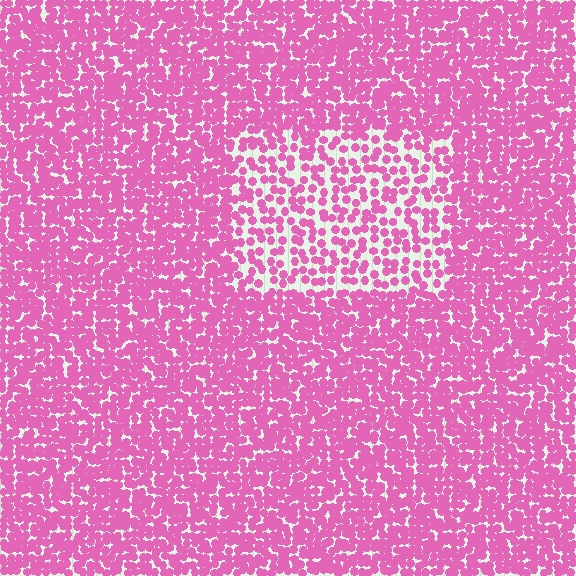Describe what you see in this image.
The image contains small pink elements arranged at two different densities. A rectangle-shaped region is visible where the elements are less densely packed than the surrounding area.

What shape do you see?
I see a rectangle.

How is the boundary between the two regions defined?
The boundary is defined by a change in element density (approximately 2.0x ratio). All elements are the same color, size, and shape.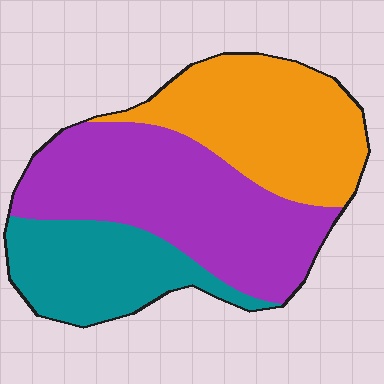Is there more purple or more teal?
Purple.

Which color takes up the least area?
Teal, at roughly 25%.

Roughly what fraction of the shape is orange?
Orange takes up about one third (1/3) of the shape.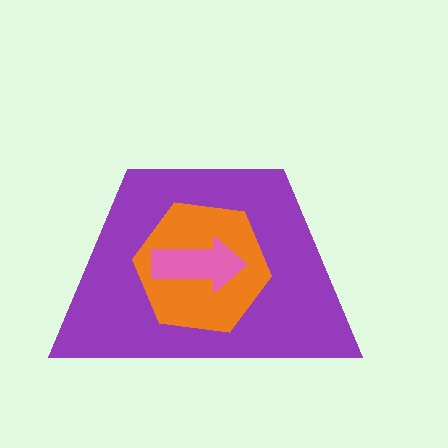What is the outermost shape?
The purple trapezoid.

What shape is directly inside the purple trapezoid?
The orange hexagon.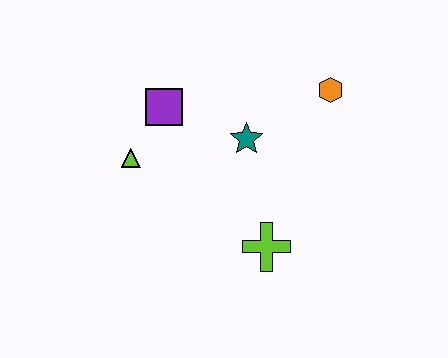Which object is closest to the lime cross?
The teal star is closest to the lime cross.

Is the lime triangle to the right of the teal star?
No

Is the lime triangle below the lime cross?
No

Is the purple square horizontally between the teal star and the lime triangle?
Yes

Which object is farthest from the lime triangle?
The orange hexagon is farthest from the lime triangle.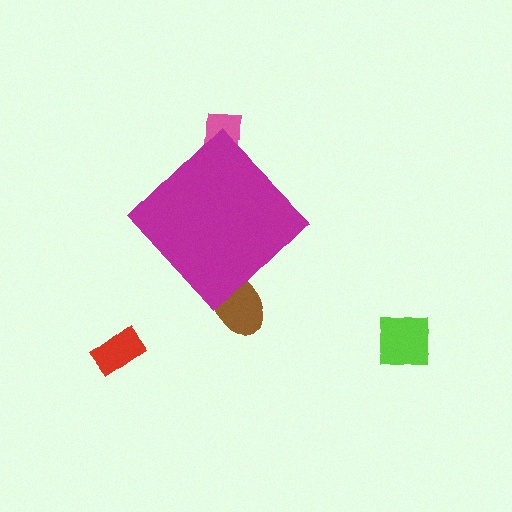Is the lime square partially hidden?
No, the lime square is fully visible.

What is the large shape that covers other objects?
A magenta diamond.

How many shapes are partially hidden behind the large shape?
2 shapes are partially hidden.